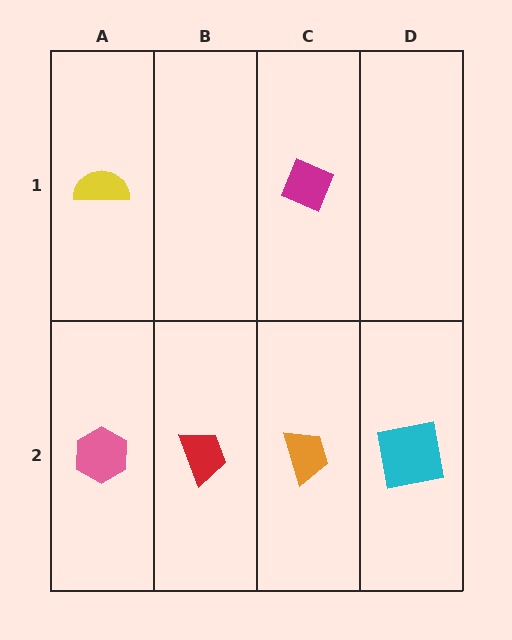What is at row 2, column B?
A red trapezoid.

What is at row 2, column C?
An orange trapezoid.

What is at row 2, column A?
A pink hexagon.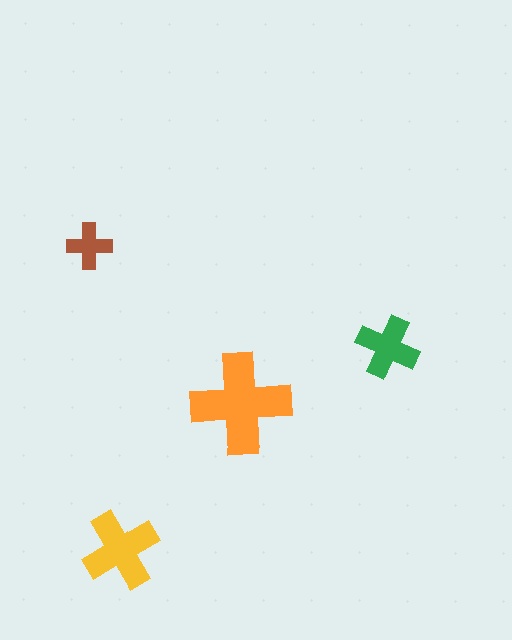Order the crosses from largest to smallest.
the orange one, the yellow one, the green one, the brown one.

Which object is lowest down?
The yellow cross is bottommost.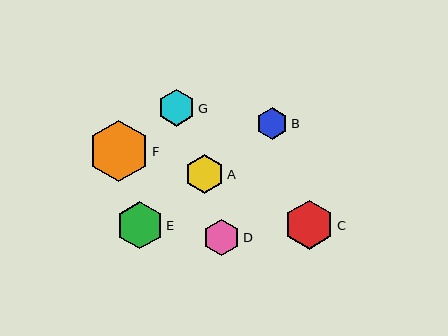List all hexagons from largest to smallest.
From largest to smallest: F, C, E, A, G, D, B.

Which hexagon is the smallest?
Hexagon B is the smallest with a size of approximately 32 pixels.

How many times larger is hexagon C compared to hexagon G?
Hexagon C is approximately 1.3 times the size of hexagon G.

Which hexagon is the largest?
Hexagon F is the largest with a size of approximately 61 pixels.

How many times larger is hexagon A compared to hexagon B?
Hexagon A is approximately 1.2 times the size of hexagon B.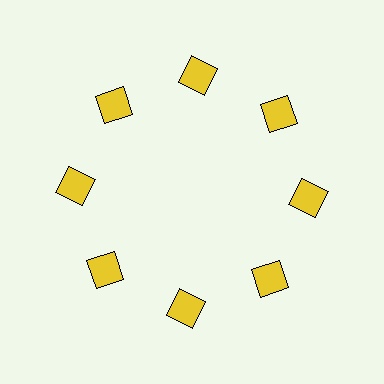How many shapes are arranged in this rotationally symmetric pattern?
There are 8 shapes, arranged in 8 groups of 1.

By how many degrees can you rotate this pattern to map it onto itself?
The pattern maps onto itself every 45 degrees of rotation.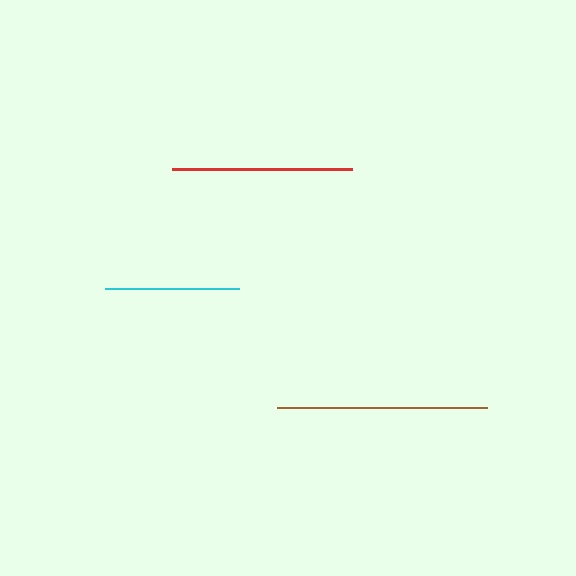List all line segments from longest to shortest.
From longest to shortest: brown, red, cyan.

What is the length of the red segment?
The red segment is approximately 180 pixels long.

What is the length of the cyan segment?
The cyan segment is approximately 135 pixels long.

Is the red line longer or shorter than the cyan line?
The red line is longer than the cyan line.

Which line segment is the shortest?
The cyan line is the shortest at approximately 135 pixels.